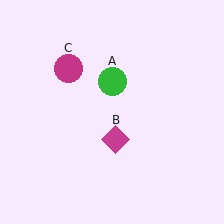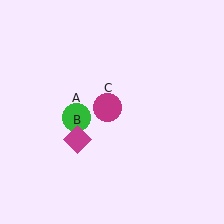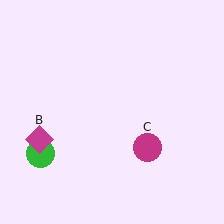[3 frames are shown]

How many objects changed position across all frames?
3 objects changed position: green circle (object A), magenta diamond (object B), magenta circle (object C).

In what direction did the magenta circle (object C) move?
The magenta circle (object C) moved down and to the right.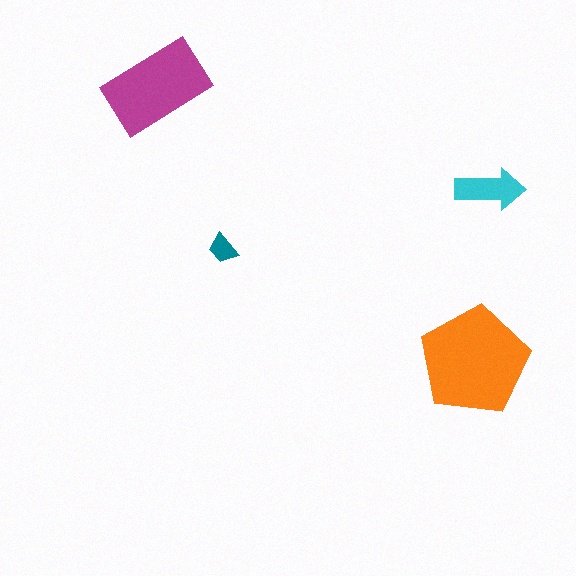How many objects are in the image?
There are 4 objects in the image.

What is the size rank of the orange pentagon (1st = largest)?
1st.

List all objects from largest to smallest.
The orange pentagon, the magenta rectangle, the cyan arrow, the teal trapezoid.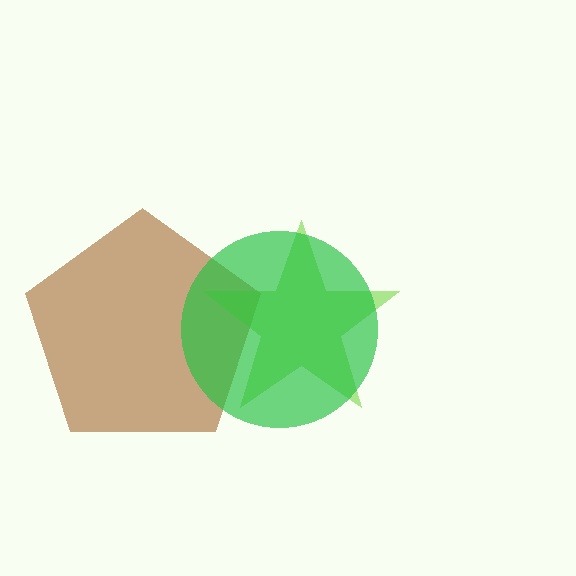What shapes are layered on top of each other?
The layered shapes are: a brown pentagon, a lime star, a green circle.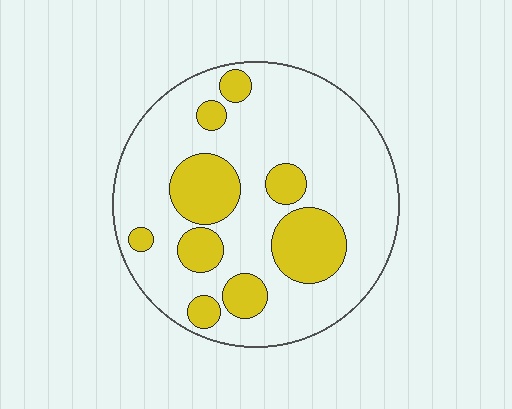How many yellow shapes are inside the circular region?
9.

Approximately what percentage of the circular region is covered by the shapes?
Approximately 25%.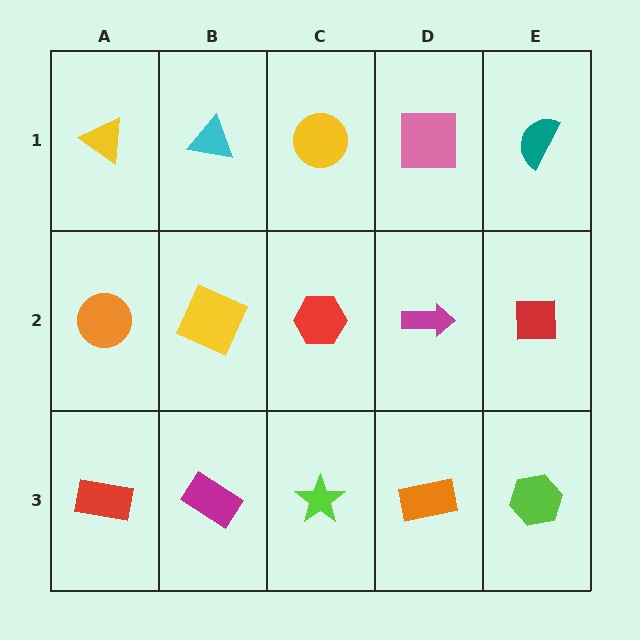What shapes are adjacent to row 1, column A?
An orange circle (row 2, column A), a cyan triangle (row 1, column B).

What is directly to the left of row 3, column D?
A lime star.